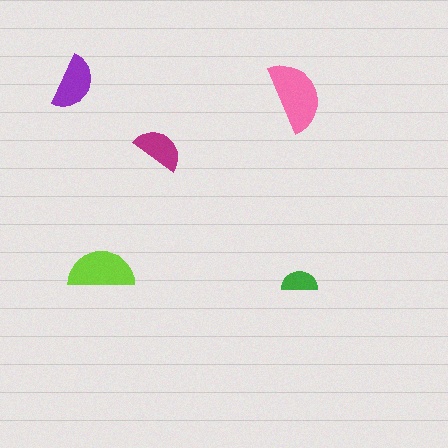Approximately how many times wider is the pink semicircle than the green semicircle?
About 2 times wider.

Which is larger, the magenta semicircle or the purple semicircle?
The purple one.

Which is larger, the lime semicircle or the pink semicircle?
The pink one.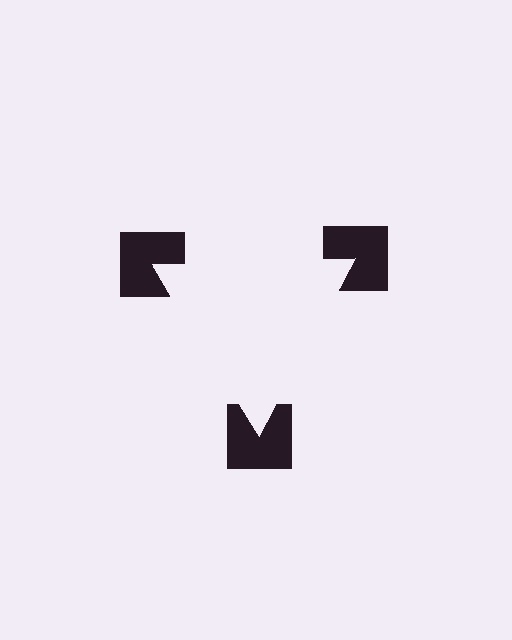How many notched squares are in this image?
There are 3 — one at each vertex of the illusory triangle.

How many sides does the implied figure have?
3 sides.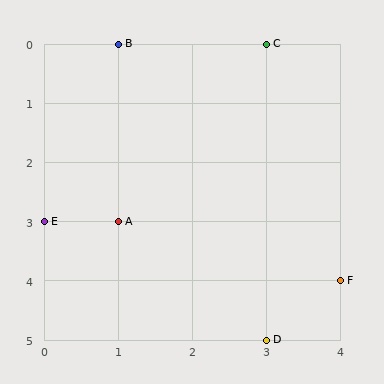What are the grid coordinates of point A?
Point A is at grid coordinates (1, 3).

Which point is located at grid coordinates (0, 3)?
Point E is at (0, 3).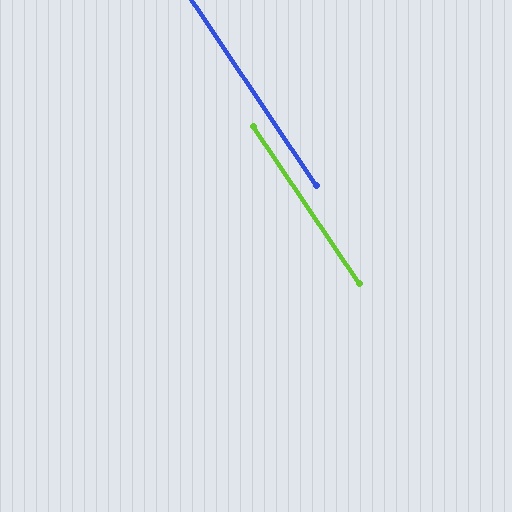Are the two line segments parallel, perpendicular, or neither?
Parallel — their directions differ by only 0.2°.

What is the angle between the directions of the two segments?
Approximately 0 degrees.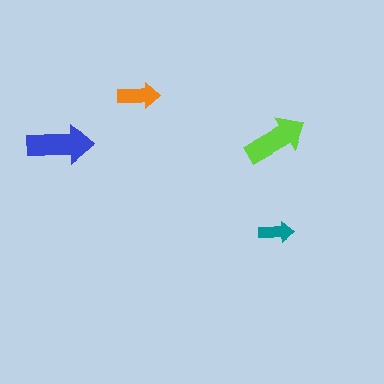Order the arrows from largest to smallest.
the blue one, the lime one, the orange one, the teal one.